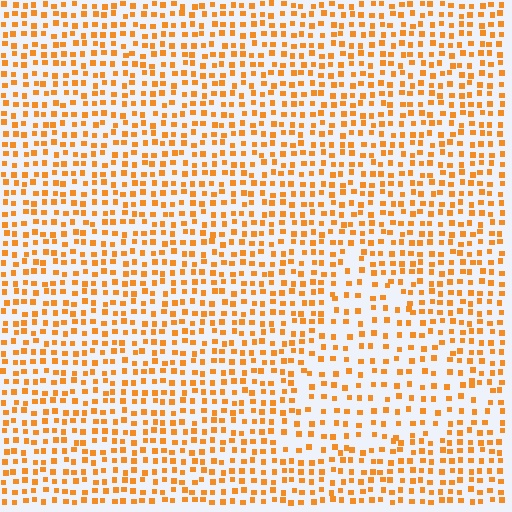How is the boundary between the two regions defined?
The boundary is defined by a change in element density (approximately 1.6x ratio). All elements are the same color, size, and shape.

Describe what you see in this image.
The image contains small orange elements arranged at two different densities. A triangle-shaped region is visible where the elements are less densely packed than the surrounding area.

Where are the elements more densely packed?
The elements are more densely packed outside the triangle boundary.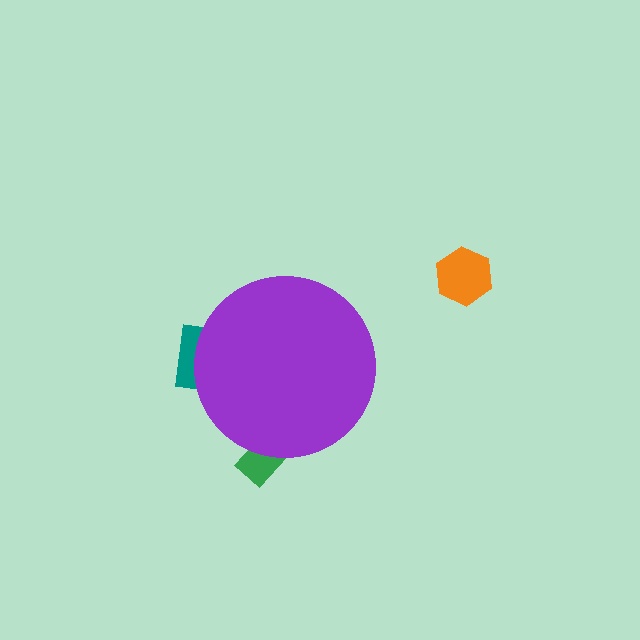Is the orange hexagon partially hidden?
No, the orange hexagon is fully visible.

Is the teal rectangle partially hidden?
Yes, the teal rectangle is partially hidden behind the purple circle.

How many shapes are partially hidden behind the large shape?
2 shapes are partially hidden.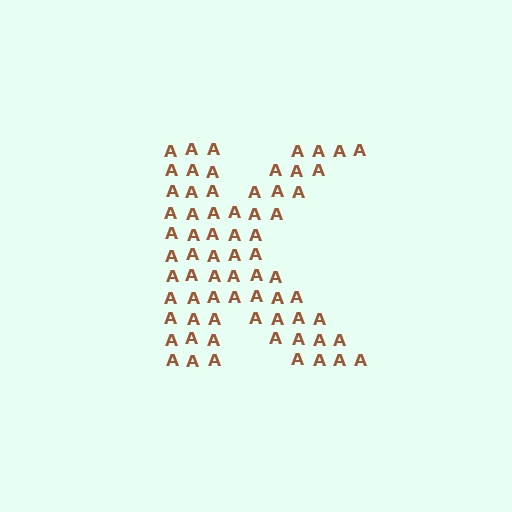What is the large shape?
The large shape is the letter K.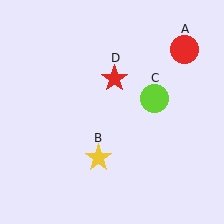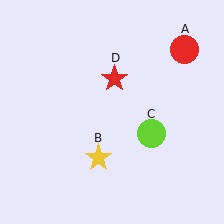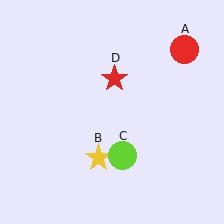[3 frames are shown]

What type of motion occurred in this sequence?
The lime circle (object C) rotated clockwise around the center of the scene.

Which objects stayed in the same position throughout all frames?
Red circle (object A) and yellow star (object B) and red star (object D) remained stationary.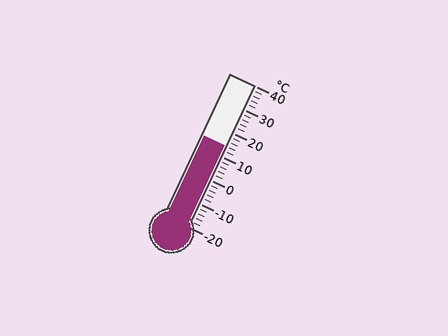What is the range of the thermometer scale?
The thermometer scale ranges from -20°C to 40°C.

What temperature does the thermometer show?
The thermometer shows approximately 14°C.